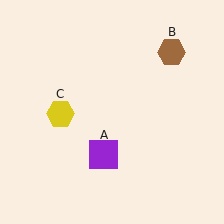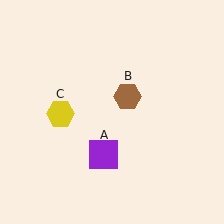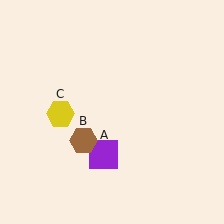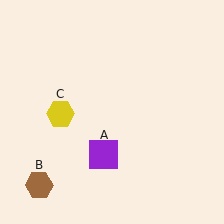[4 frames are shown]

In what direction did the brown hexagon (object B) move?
The brown hexagon (object B) moved down and to the left.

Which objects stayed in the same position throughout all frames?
Purple square (object A) and yellow hexagon (object C) remained stationary.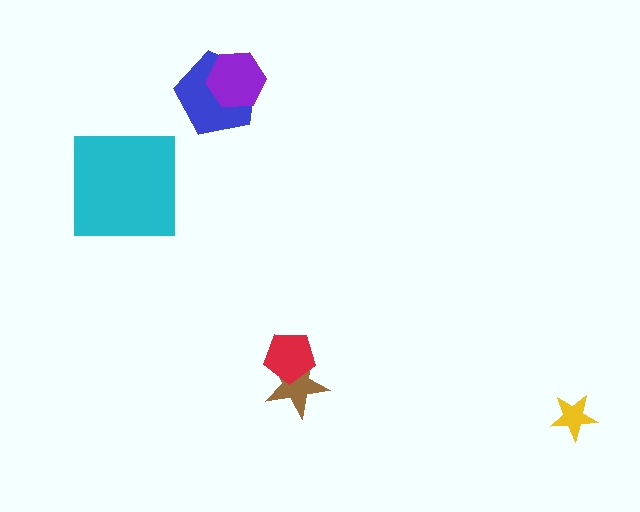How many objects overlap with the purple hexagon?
1 object overlaps with the purple hexagon.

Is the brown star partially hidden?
Yes, it is partially covered by another shape.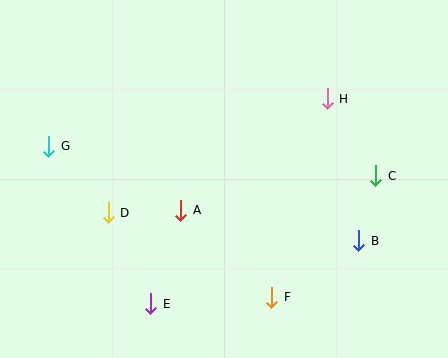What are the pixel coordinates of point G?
Point G is at (49, 146).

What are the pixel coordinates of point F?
Point F is at (272, 297).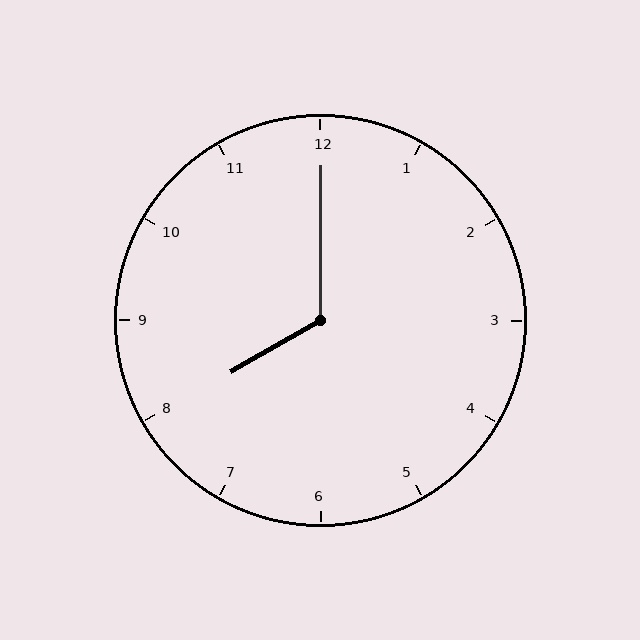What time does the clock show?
8:00.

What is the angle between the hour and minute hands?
Approximately 120 degrees.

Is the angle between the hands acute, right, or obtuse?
It is obtuse.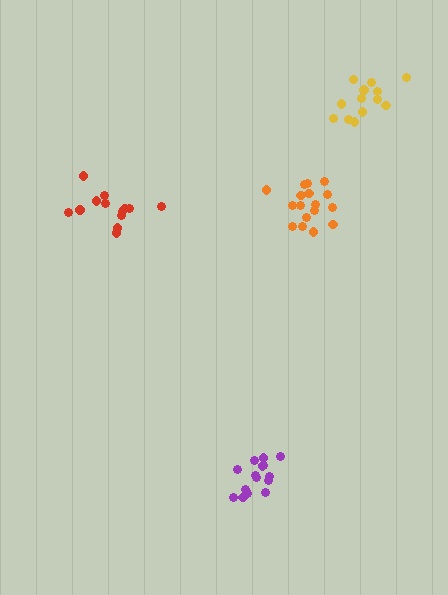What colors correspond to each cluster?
The clusters are colored: red, orange, purple, yellow.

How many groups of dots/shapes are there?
There are 4 groups.